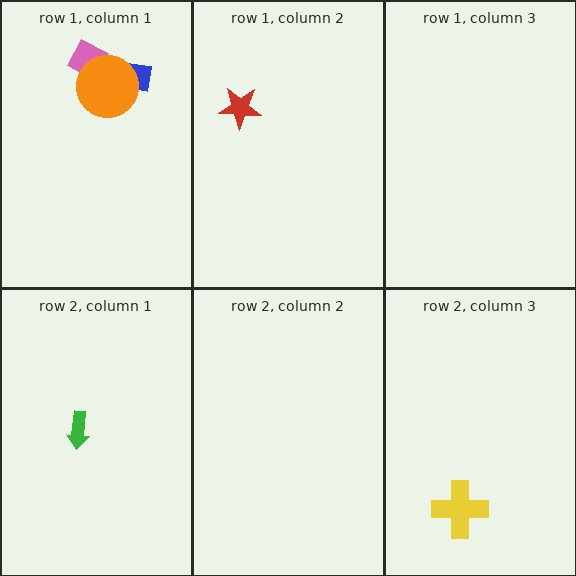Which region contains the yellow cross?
The row 2, column 3 region.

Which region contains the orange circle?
The row 1, column 1 region.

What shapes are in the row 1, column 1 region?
The blue rectangle, the pink diamond, the orange circle.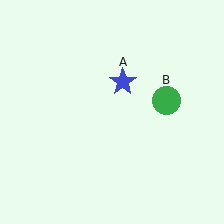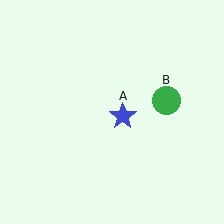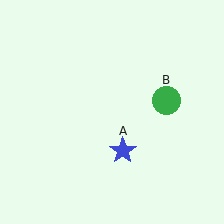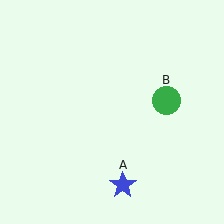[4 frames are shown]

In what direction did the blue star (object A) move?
The blue star (object A) moved down.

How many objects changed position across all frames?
1 object changed position: blue star (object A).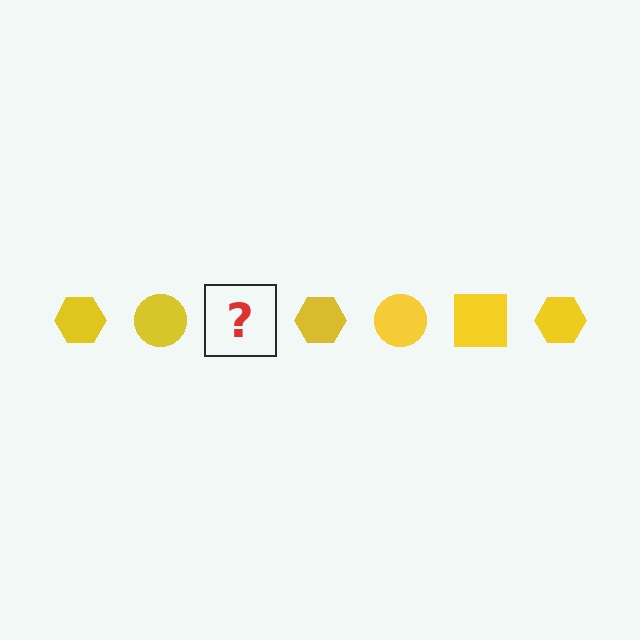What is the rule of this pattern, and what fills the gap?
The rule is that the pattern cycles through hexagon, circle, square shapes in yellow. The gap should be filled with a yellow square.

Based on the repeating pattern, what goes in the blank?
The blank should be a yellow square.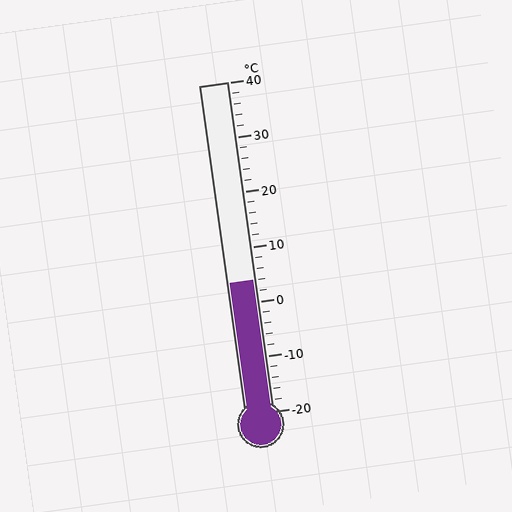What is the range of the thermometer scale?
The thermometer scale ranges from -20°C to 40°C.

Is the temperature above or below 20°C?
The temperature is below 20°C.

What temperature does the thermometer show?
The thermometer shows approximately 4°C.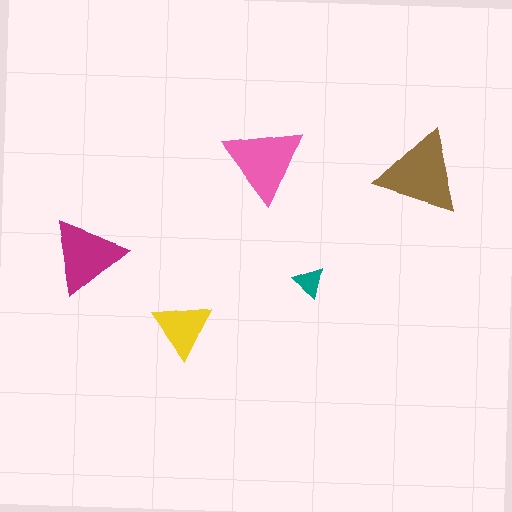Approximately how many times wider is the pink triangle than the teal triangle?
About 2.5 times wider.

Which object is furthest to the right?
The brown triangle is rightmost.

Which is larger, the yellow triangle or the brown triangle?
The brown one.